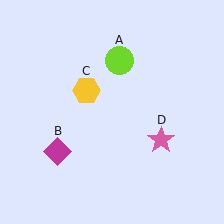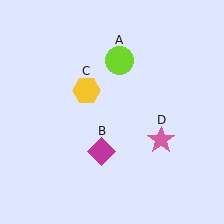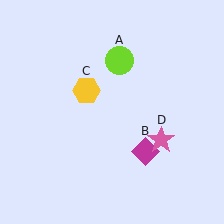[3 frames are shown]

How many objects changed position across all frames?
1 object changed position: magenta diamond (object B).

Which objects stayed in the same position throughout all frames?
Lime circle (object A) and yellow hexagon (object C) and pink star (object D) remained stationary.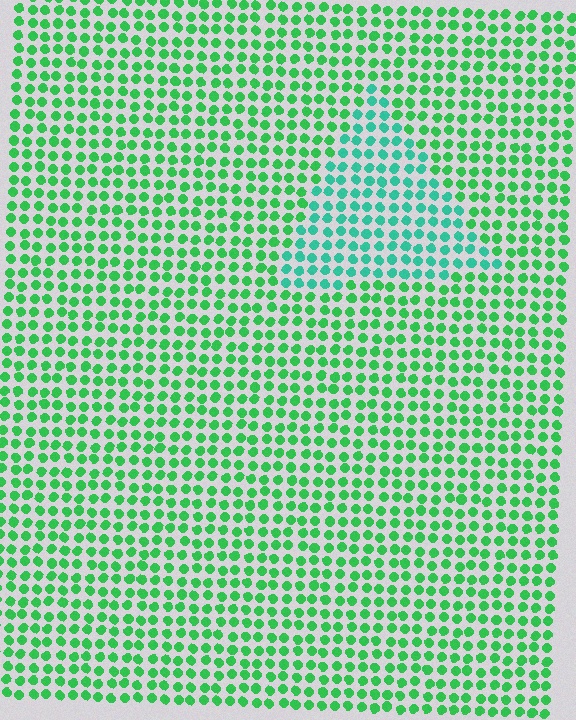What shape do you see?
I see a triangle.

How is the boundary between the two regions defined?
The boundary is defined purely by a slight shift in hue (about 32 degrees). Spacing, size, and orientation are identical on both sides.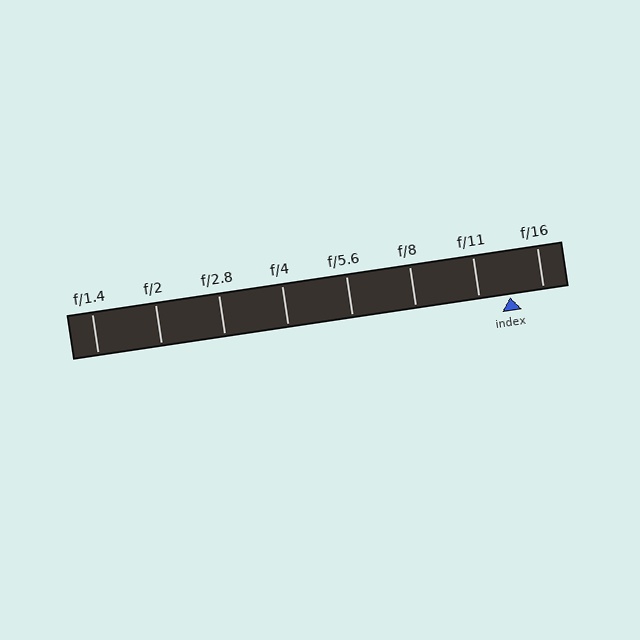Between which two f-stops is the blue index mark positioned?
The index mark is between f/11 and f/16.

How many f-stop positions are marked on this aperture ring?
There are 8 f-stop positions marked.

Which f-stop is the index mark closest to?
The index mark is closest to f/11.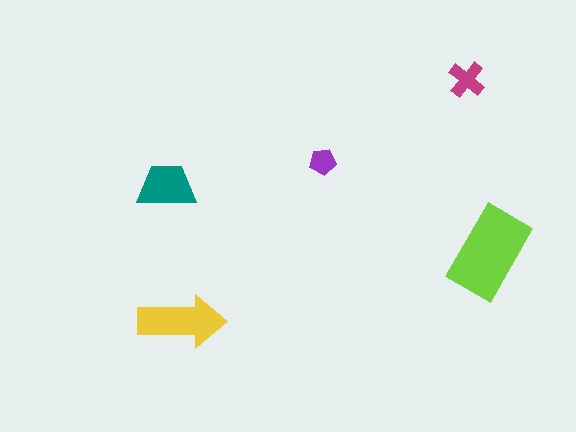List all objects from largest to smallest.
The lime rectangle, the yellow arrow, the teal trapezoid, the magenta cross, the purple pentagon.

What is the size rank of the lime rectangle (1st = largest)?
1st.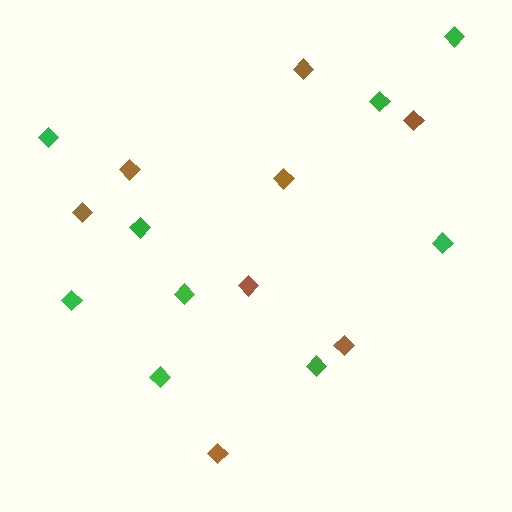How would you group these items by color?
There are 2 groups: one group of brown diamonds (8) and one group of green diamonds (9).